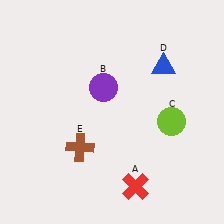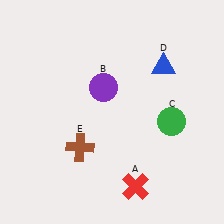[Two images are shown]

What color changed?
The circle (C) changed from lime in Image 1 to green in Image 2.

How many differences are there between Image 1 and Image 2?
There is 1 difference between the two images.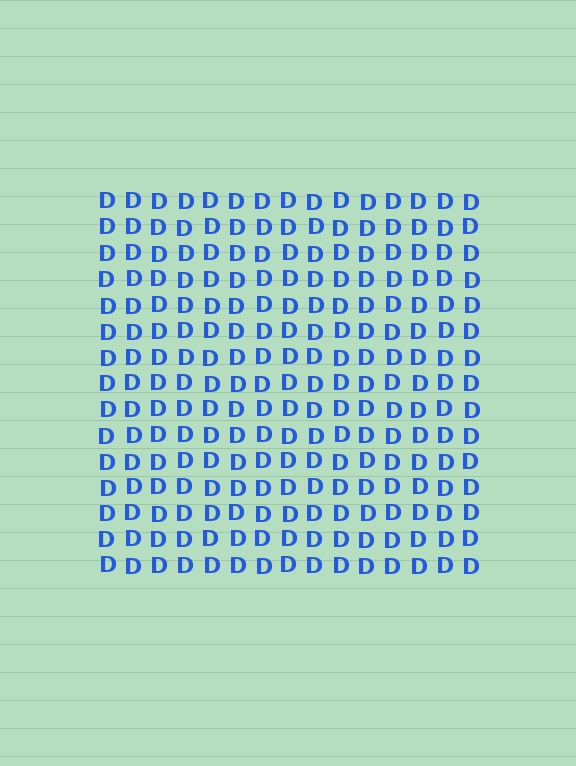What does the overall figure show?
The overall figure shows a square.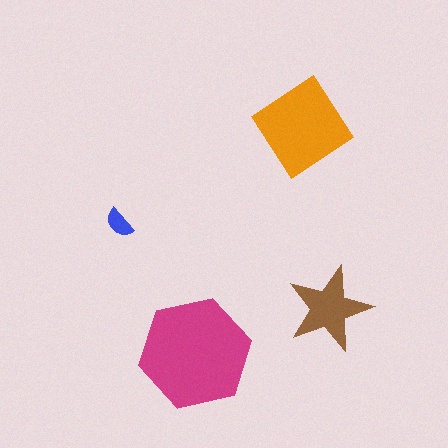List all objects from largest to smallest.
The magenta hexagon, the orange diamond, the brown star, the blue semicircle.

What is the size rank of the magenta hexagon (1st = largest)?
1st.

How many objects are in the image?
There are 4 objects in the image.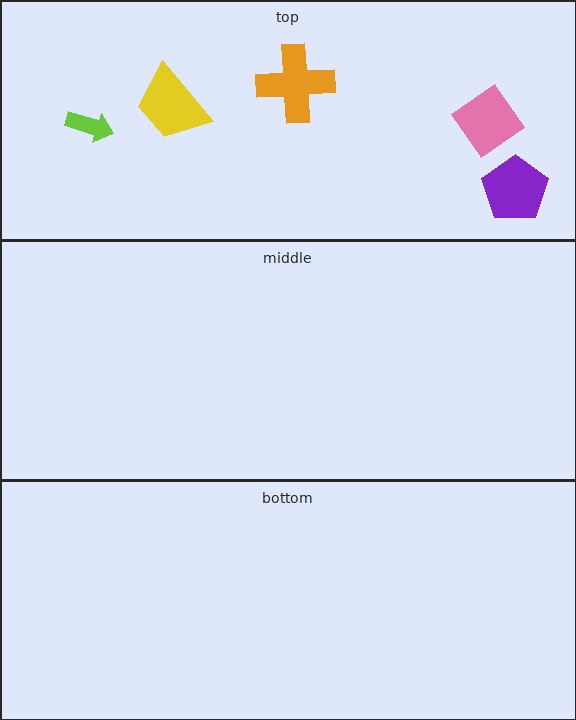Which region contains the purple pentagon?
The top region.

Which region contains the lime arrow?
The top region.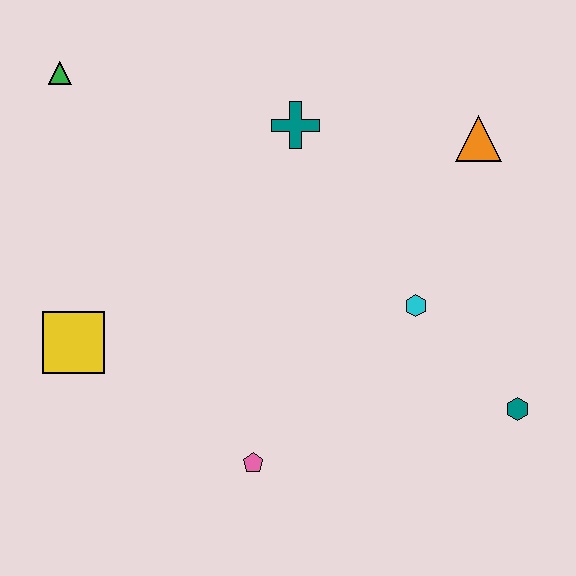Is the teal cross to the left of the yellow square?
No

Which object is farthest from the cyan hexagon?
The green triangle is farthest from the cyan hexagon.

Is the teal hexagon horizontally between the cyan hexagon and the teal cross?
No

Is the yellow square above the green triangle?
No